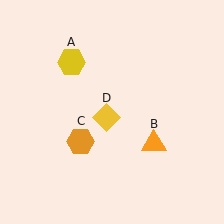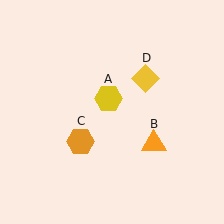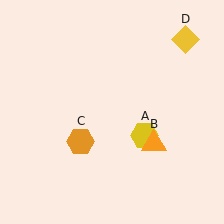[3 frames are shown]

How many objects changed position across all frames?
2 objects changed position: yellow hexagon (object A), yellow diamond (object D).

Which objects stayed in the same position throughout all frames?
Orange triangle (object B) and orange hexagon (object C) remained stationary.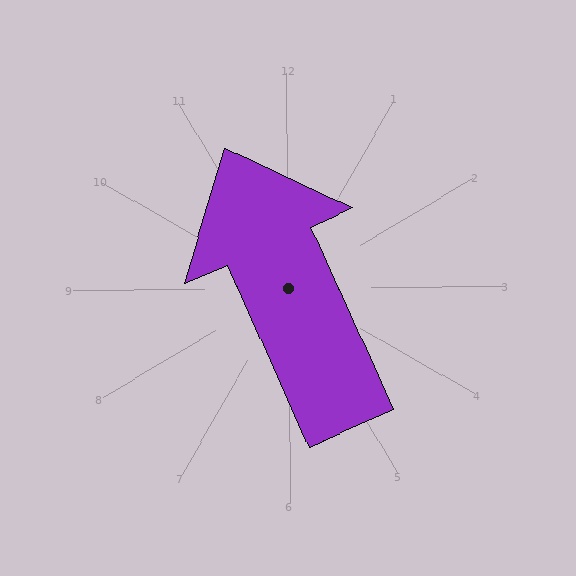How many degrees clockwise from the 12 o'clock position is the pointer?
Approximately 336 degrees.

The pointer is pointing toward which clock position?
Roughly 11 o'clock.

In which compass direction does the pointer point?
Northwest.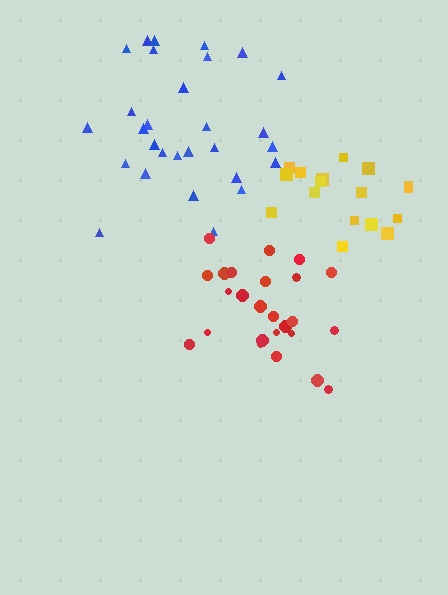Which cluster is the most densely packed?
Red.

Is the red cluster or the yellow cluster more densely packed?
Red.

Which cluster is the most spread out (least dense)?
Yellow.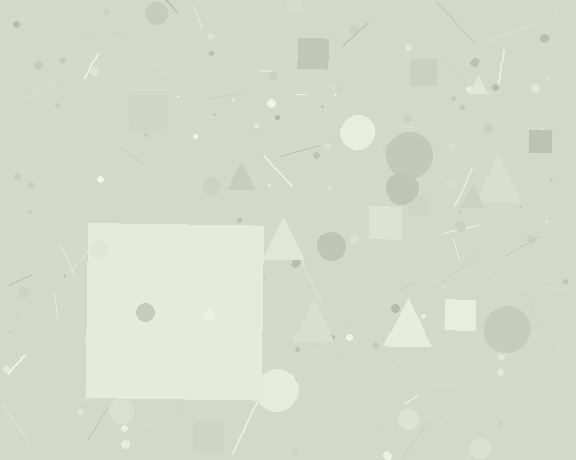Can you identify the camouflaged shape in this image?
The camouflaged shape is a square.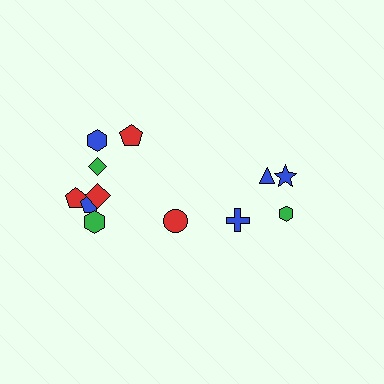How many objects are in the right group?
There are 5 objects.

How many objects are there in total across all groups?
There are 12 objects.